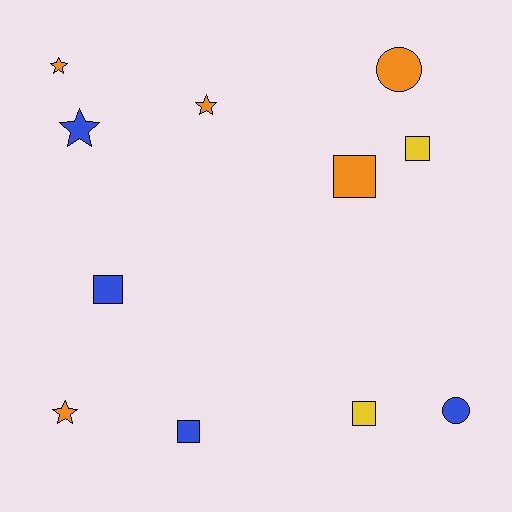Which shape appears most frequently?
Square, with 5 objects.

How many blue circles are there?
There is 1 blue circle.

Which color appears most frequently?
Orange, with 5 objects.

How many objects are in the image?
There are 11 objects.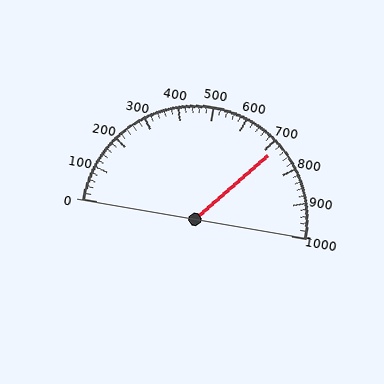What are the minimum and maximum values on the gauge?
The gauge ranges from 0 to 1000.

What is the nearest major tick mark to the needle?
The nearest major tick mark is 700.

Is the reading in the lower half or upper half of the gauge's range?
The reading is in the upper half of the range (0 to 1000).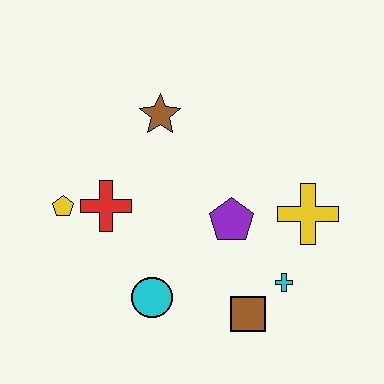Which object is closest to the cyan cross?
The brown square is closest to the cyan cross.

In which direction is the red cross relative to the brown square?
The red cross is to the left of the brown square.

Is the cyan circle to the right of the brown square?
No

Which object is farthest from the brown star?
The brown square is farthest from the brown star.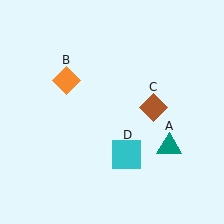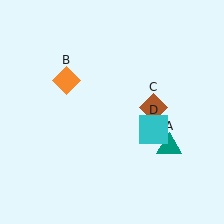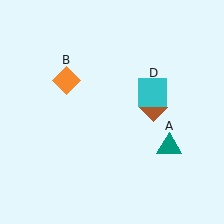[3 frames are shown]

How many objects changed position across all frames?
1 object changed position: cyan square (object D).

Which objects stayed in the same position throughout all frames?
Teal triangle (object A) and orange diamond (object B) and brown diamond (object C) remained stationary.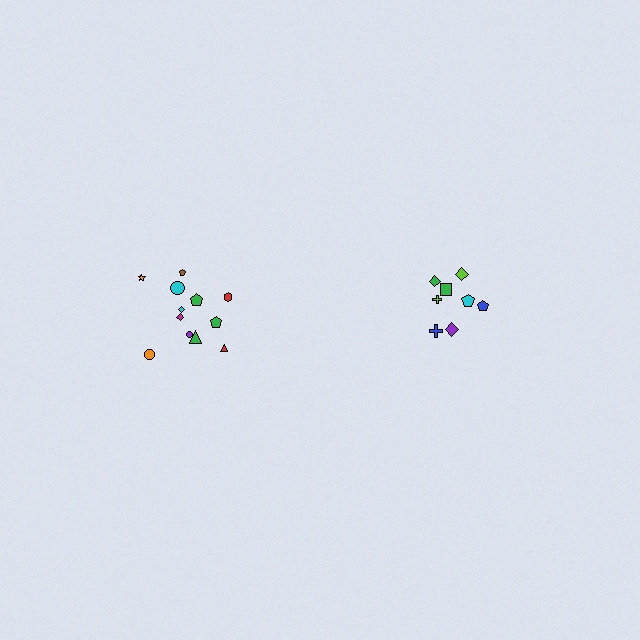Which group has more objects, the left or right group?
The left group.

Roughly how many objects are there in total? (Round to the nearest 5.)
Roughly 20 objects in total.